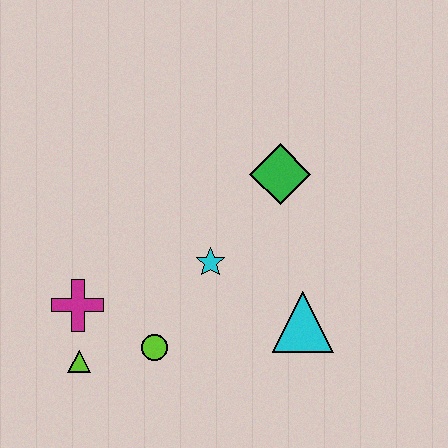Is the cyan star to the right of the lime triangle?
Yes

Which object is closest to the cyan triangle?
The cyan star is closest to the cyan triangle.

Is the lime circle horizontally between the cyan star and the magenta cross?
Yes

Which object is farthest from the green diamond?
The lime triangle is farthest from the green diamond.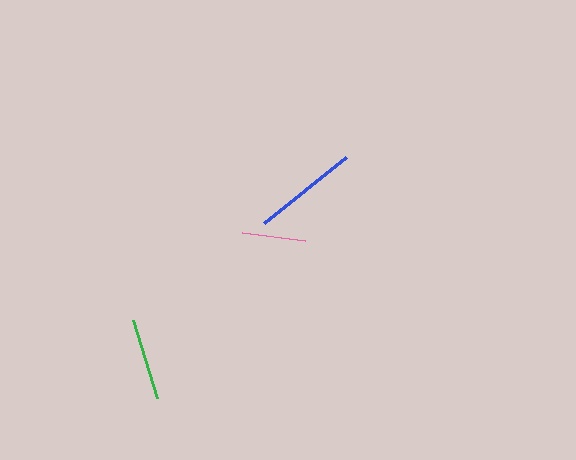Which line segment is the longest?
The blue line is the longest at approximately 106 pixels.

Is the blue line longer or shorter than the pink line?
The blue line is longer than the pink line.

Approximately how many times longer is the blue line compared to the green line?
The blue line is approximately 1.3 times the length of the green line.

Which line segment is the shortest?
The pink line is the shortest at approximately 64 pixels.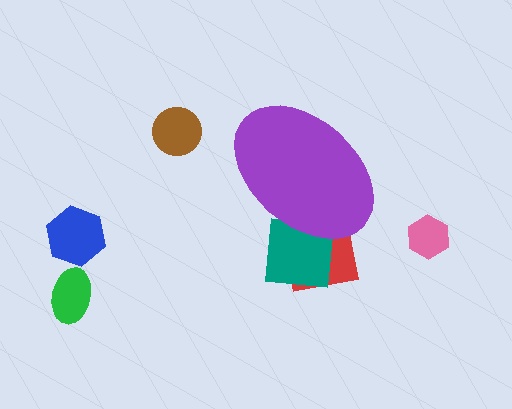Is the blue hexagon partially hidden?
No, the blue hexagon is fully visible.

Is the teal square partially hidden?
Yes, the teal square is partially hidden behind the purple ellipse.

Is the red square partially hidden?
Yes, the red square is partially hidden behind the purple ellipse.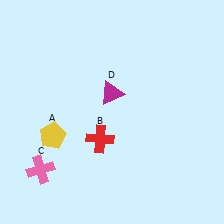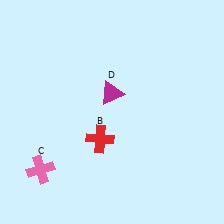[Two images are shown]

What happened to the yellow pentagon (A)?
The yellow pentagon (A) was removed in Image 2. It was in the bottom-left area of Image 1.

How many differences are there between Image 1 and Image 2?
There is 1 difference between the two images.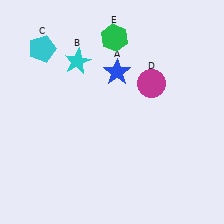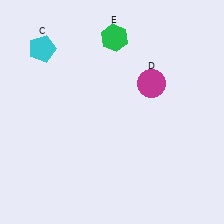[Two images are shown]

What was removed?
The cyan star (B), the blue star (A) were removed in Image 2.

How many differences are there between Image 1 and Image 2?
There are 2 differences between the two images.